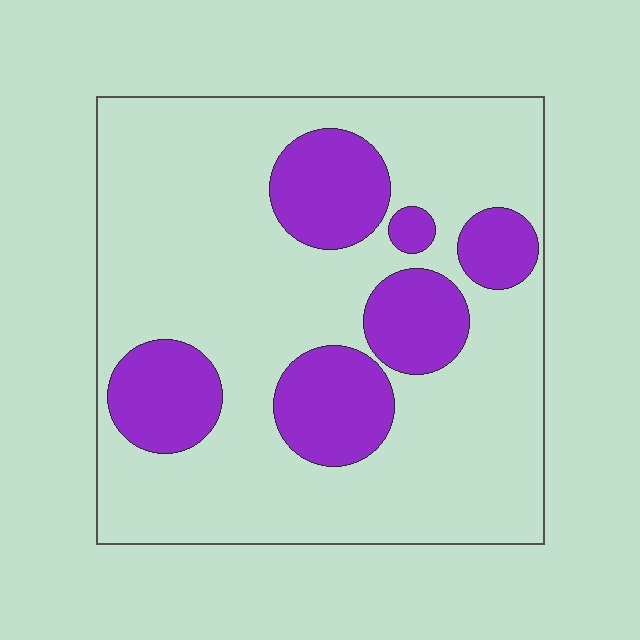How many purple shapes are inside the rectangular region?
6.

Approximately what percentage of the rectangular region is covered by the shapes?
Approximately 25%.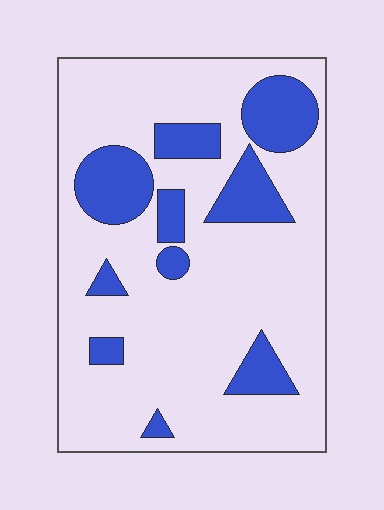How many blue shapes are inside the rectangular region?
10.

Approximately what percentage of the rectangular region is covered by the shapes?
Approximately 20%.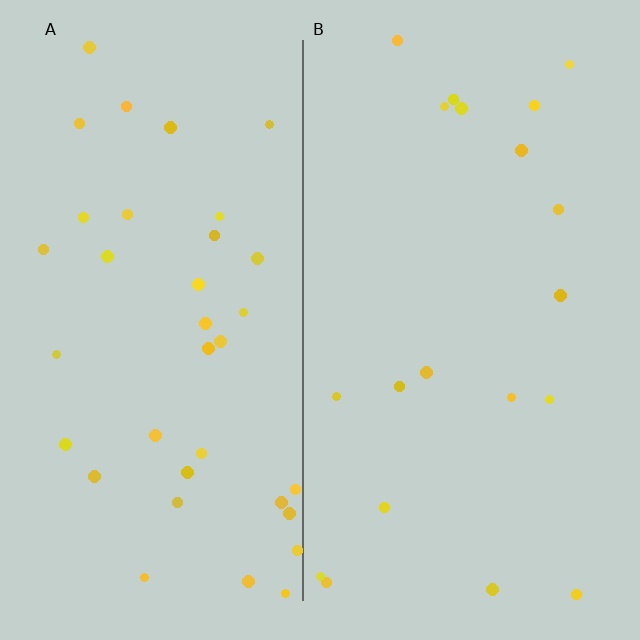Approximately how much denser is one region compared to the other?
Approximately 1.8× — region A over region B.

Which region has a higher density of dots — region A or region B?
A (the left).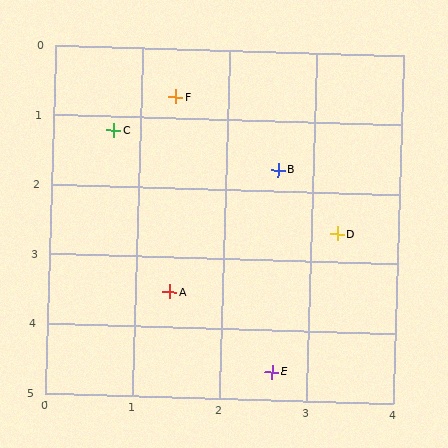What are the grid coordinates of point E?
Point E is at approximately (2.6, 4.6).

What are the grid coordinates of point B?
Point B is at approximately (2.6, 1.7).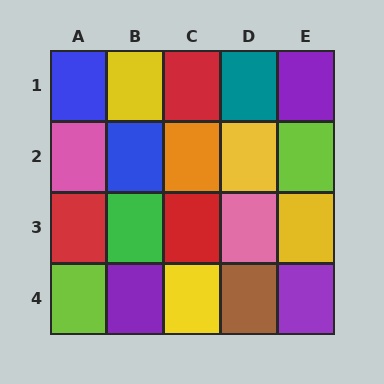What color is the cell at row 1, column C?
Red.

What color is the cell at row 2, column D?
Yellow.